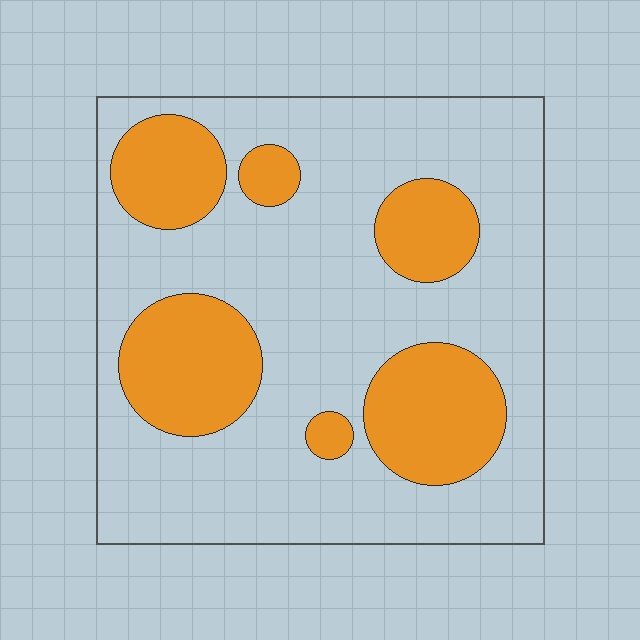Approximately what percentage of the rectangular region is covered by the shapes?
Approximately 30%.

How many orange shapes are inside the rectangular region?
6.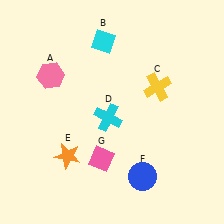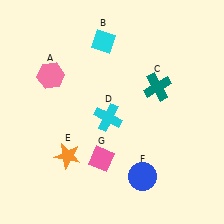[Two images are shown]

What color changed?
The cross (C) changed from yellow in Image 1 to teal in Image 2.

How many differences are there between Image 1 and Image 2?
There is 1 difference between the two images.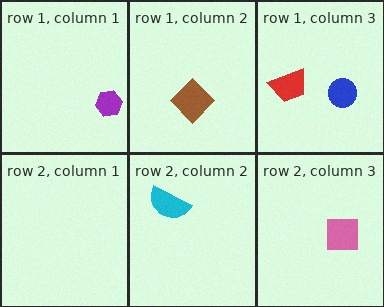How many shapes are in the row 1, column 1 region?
1.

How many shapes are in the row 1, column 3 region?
2.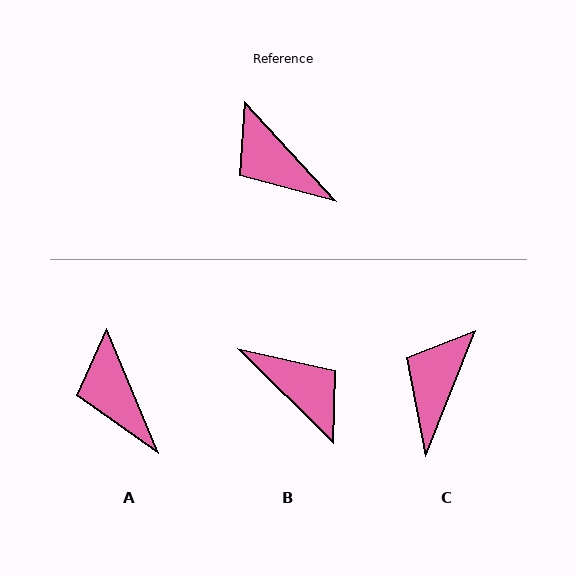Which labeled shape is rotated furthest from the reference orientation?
B, about 177 degrees away.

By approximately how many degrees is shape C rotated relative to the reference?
Approximately 64 degrees clockwise.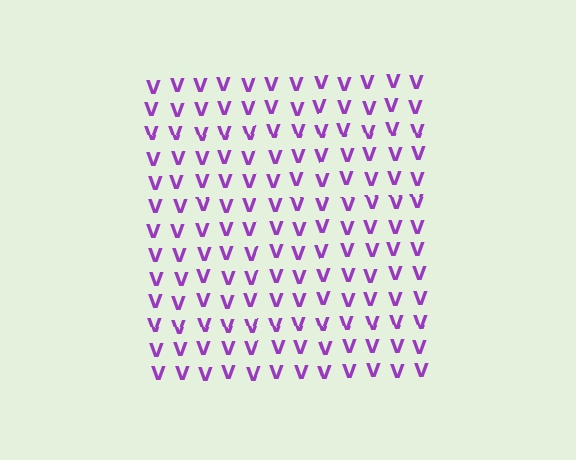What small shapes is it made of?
It is made of small letter V's.